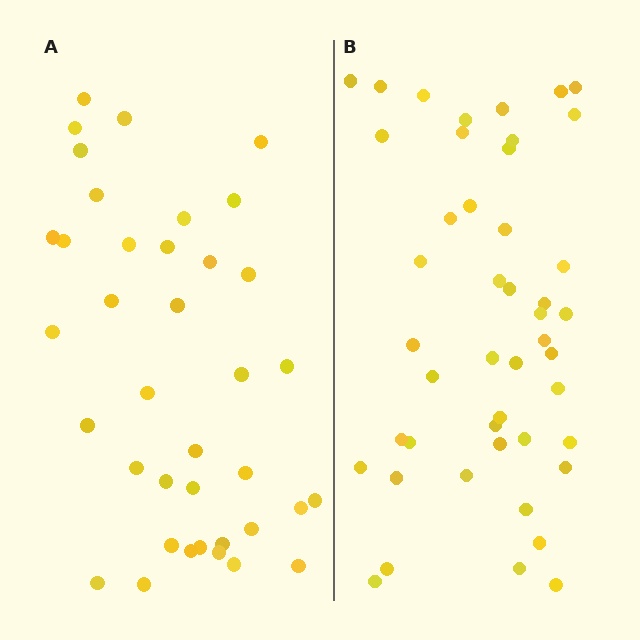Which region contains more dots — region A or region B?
Region B (the right region) has more dots.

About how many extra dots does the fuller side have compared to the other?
Region B has roughly 8 or so more dots than region A.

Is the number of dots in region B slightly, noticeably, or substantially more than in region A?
Region B has only slightly more — the two regions are fairly close. The ratio is roughly 1.2 to 1.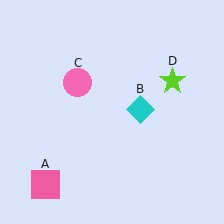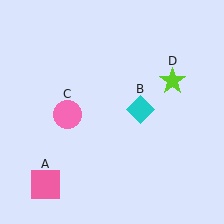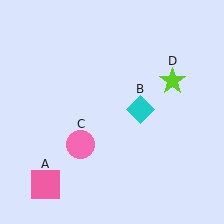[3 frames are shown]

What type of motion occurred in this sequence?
The pink circle (object C) rotated counterclockwise around the center of the scene.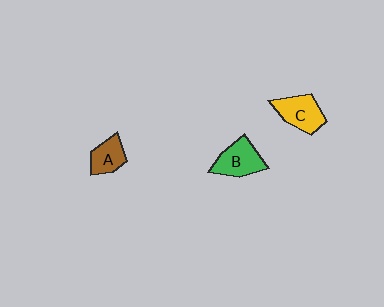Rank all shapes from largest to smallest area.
From largest to smallest: C (yellow), B (green), A (brown).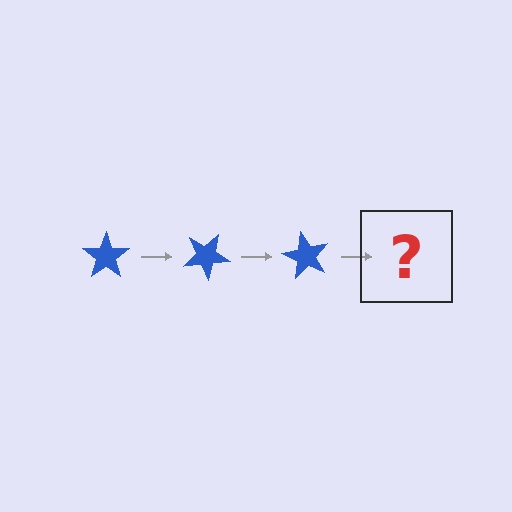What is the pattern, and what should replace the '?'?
The pattern is that the star rotates 30 degrees each step. The '?' should be a blue star rotated 90 degrees.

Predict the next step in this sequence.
The next step is a blue star rotated 90 degrees.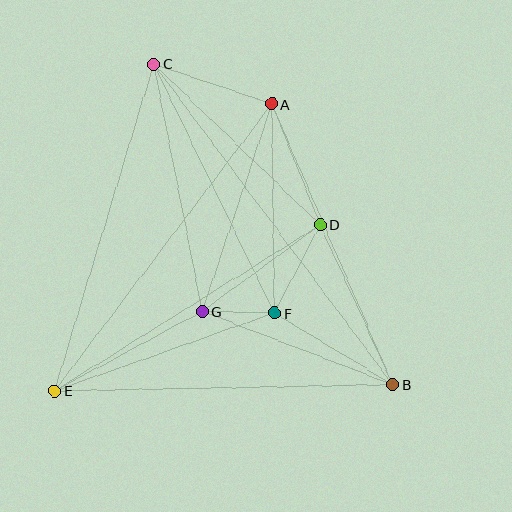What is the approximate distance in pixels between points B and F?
The distance between B and F is approximately 138 pixels.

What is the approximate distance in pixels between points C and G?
The distance between C and G is approximately 252 pixels.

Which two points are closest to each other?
Points F and G are closest to each other.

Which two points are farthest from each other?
Points B and C are farthest from each other.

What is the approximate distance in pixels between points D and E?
The distance between D and E is approximately 313 pixels.